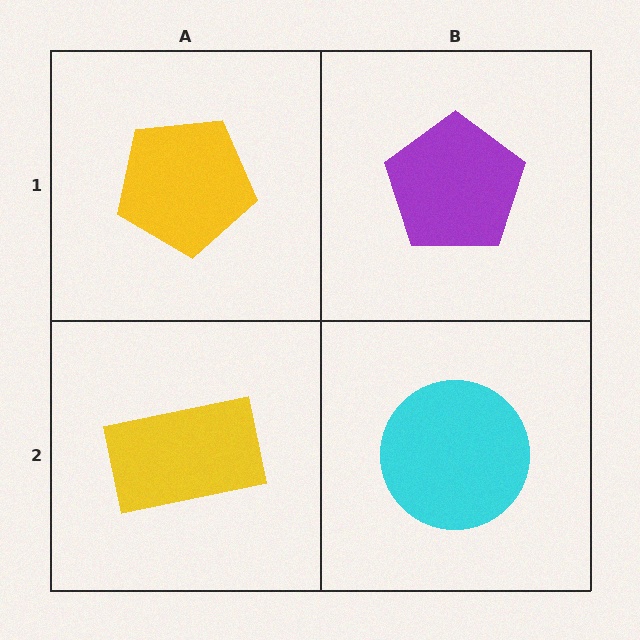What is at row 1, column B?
A purple pentagon.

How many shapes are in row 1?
2 shapes.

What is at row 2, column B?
A cyan circle.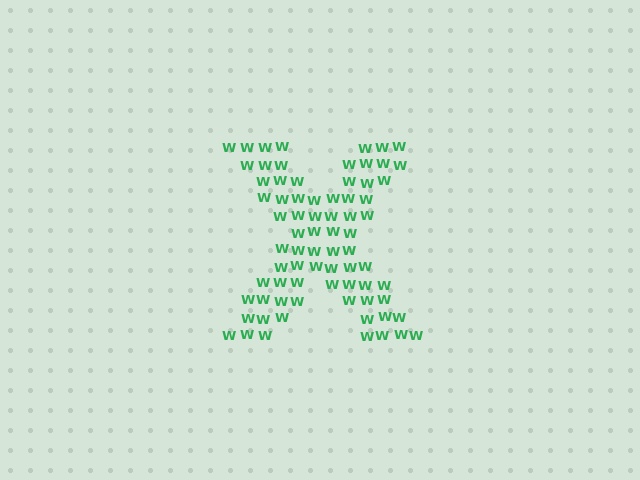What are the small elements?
The small elements are letter W's.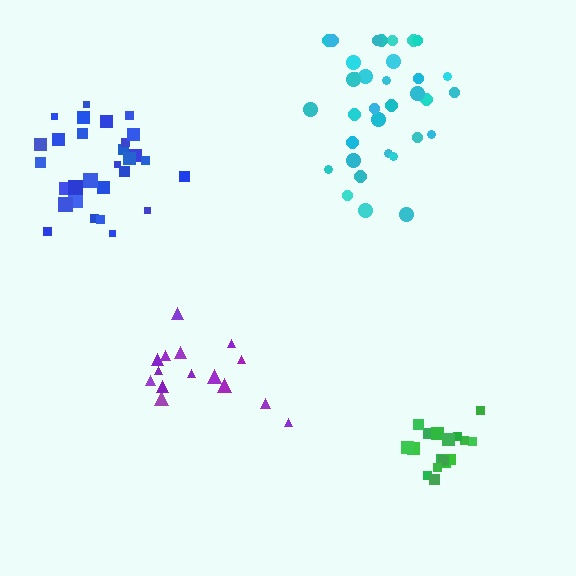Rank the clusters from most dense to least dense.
green, blue, cyan, purple.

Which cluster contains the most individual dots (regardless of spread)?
Cyan (34).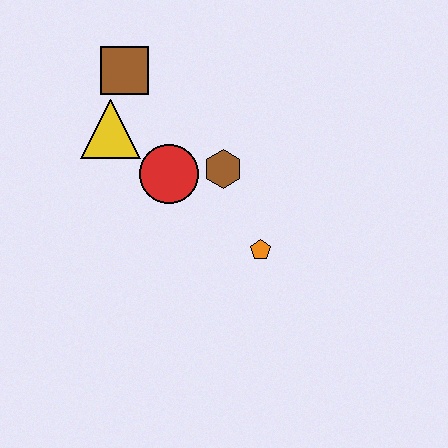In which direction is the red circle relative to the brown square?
The red circle is below the brown square.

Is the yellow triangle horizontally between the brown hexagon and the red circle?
No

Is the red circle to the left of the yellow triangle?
No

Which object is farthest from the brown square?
The orange pentagon is farthest from the brown square.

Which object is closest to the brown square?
The yellow triangle is closest to the brown square.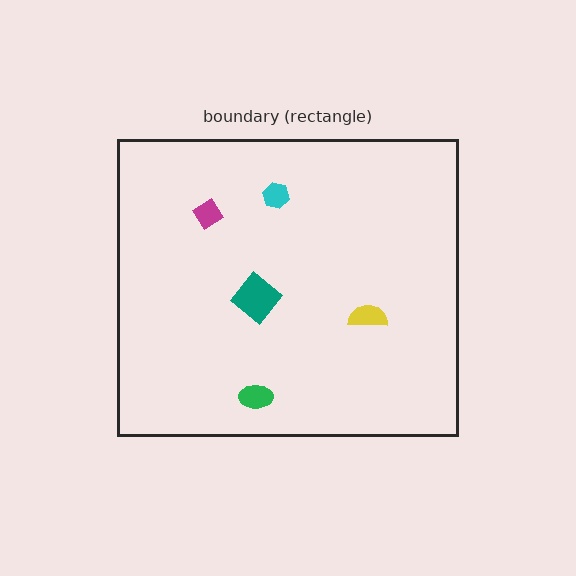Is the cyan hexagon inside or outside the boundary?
Inside.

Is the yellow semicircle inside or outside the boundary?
Inside.